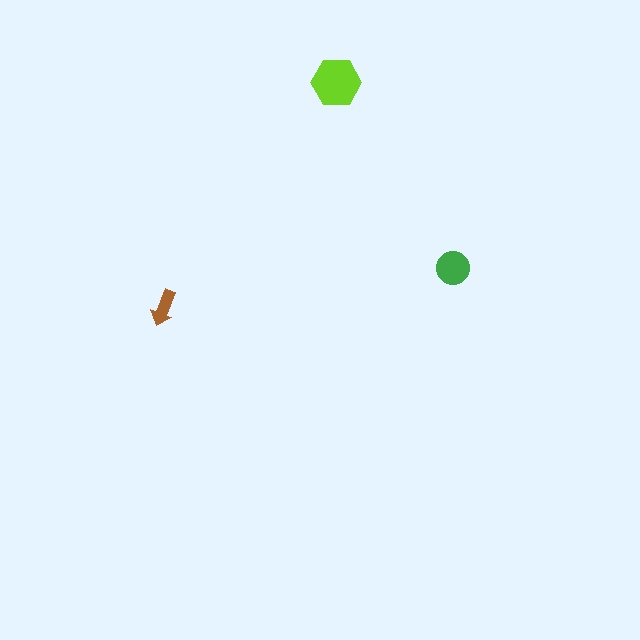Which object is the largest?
The lime hexagon.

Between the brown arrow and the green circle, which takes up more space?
The green circle.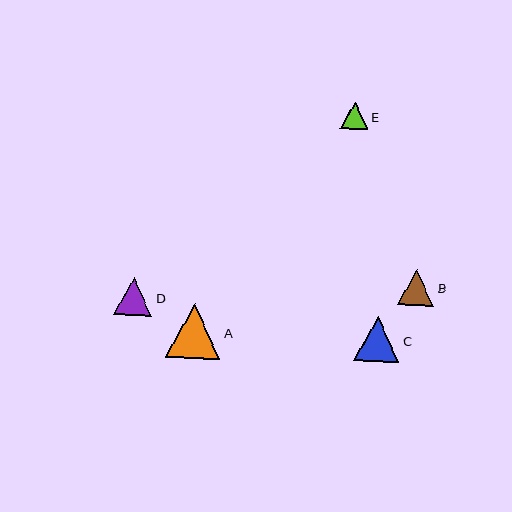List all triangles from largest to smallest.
From largest to smallest: A, C, D, B, E.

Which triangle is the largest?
Triangle A is the largest with a size of approximately 54 pixels.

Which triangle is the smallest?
Triangle E is the smallest with a size of approximately 28 pixels.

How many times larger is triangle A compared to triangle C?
Triangle A is approximately 1.2 times the size of triangle C.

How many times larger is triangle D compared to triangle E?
Triangle D is approximately 1.4 times the size of triangle E.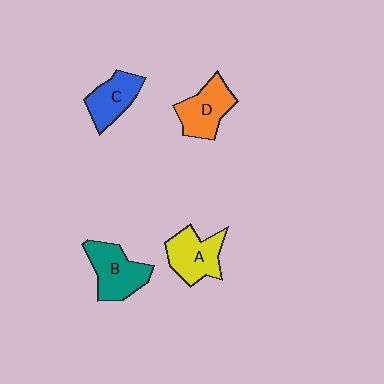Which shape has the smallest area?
Shape C (blue).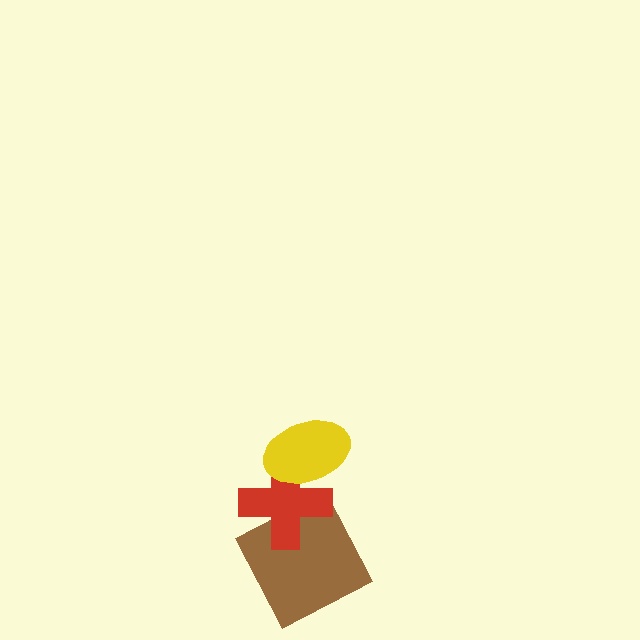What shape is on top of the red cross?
The yellow ellipse is on top of the red cross.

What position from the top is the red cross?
The red cross is 2nd from the top.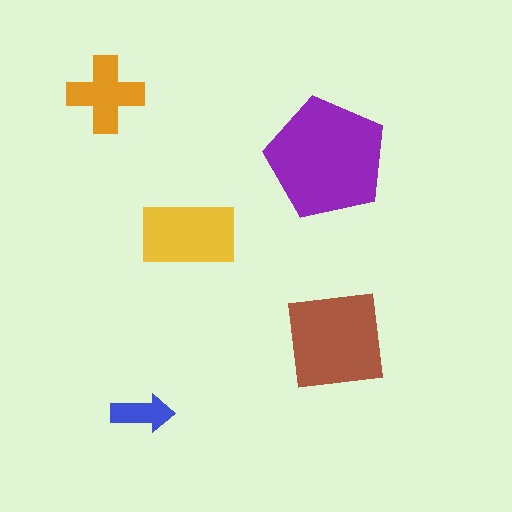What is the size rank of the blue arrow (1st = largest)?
5th.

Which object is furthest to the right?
The brown square is rightmost.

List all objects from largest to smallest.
The purple pentagon, the brown square, the yellow rectangle, the orange cross, the blue arrow.